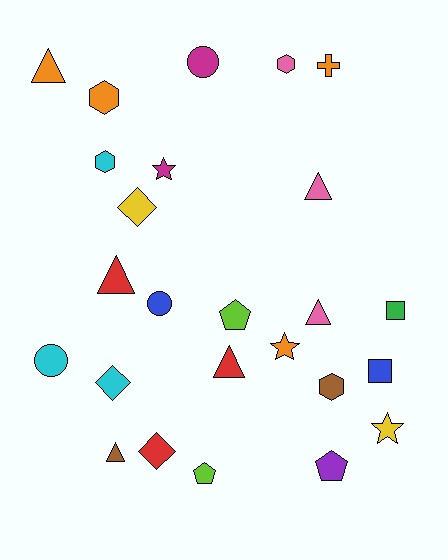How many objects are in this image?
There are 25 objects.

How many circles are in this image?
There are 3 circles.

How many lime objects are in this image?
There are 2 lime objects.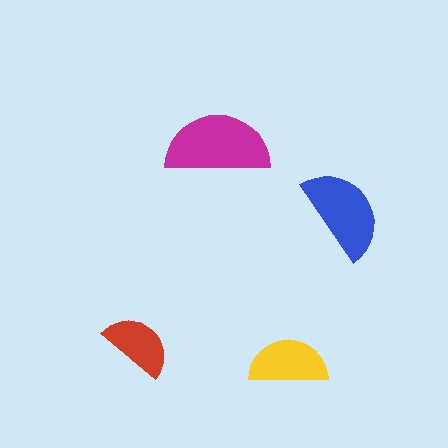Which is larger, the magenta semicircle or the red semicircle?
The magenta one.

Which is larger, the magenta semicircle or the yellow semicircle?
The magenta one.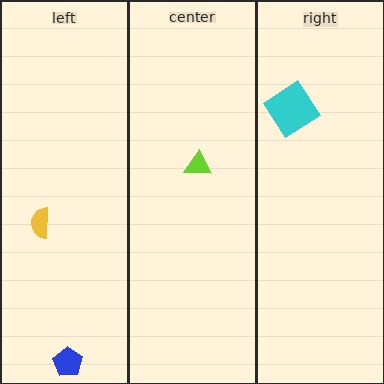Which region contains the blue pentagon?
The left region.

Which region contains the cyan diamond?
The right region.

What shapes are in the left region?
The blue pentagon, the yellow semicircle.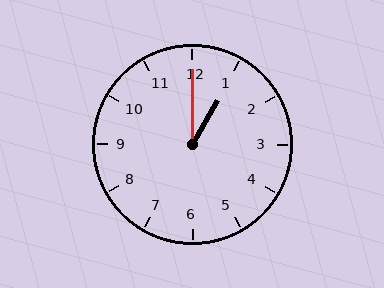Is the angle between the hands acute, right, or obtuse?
It is acute.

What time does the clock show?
1:00.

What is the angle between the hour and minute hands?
Approximately 30 degrees.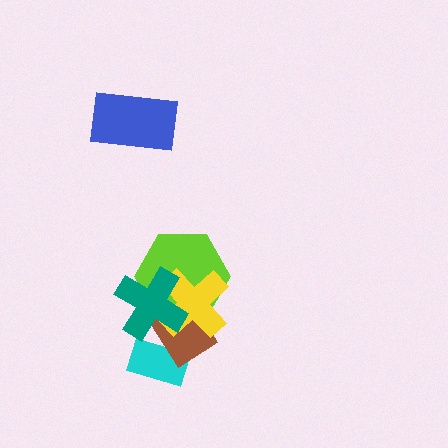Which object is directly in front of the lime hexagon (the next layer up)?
The yellow cross is directly in front of the lime hexagon.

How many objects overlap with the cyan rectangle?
1 object overlaps with the cyan rectangle.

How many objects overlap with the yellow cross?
3 objects overlap with the yellow cross.